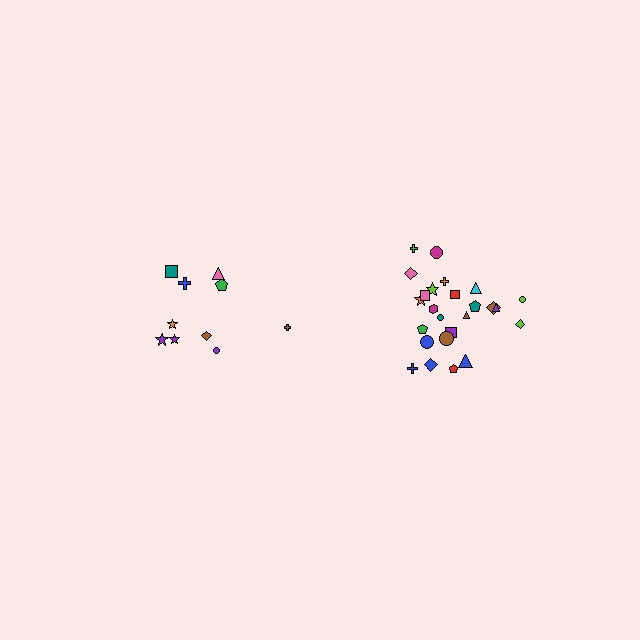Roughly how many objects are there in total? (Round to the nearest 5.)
Roughly 35 objects in total.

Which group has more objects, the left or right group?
The right group.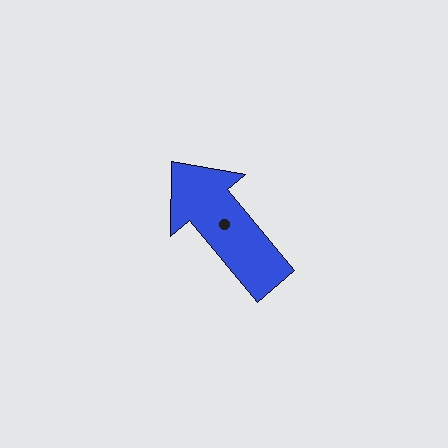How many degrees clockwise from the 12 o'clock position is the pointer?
Approximately 320 degrees.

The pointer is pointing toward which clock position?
Roughly 11 o'clock.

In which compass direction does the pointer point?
Northwest.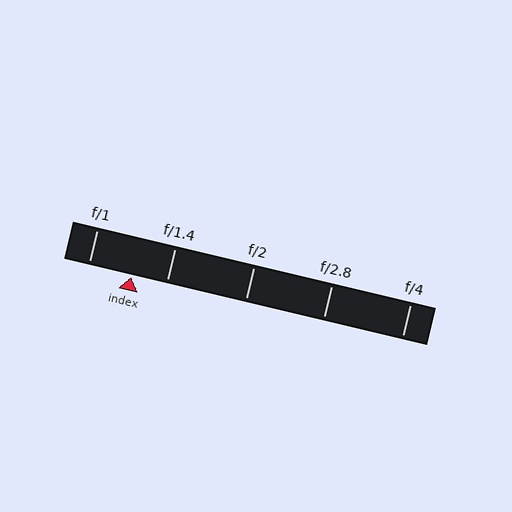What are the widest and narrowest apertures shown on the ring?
The widest aperture shown is f/1 and the narrowest is f/4.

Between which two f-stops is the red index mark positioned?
The index mark is between f/1 and f/1.4.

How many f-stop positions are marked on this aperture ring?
There are 5 f-stop positions marked.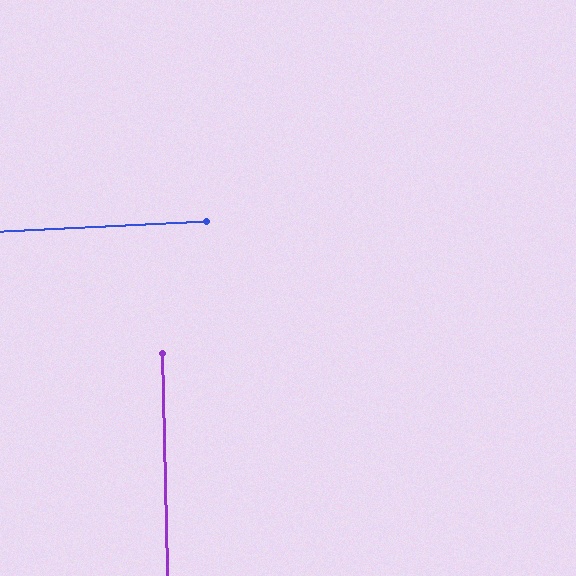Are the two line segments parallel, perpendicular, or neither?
Perpendicular — they meet at approximately 88°.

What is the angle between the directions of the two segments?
Approximately 88 degrees.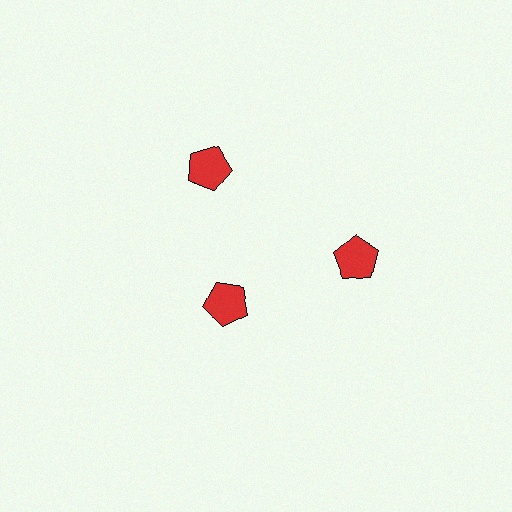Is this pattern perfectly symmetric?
No. The 3 red pentagons are arranged in a ring, but one element near the 7 o'clock position is pulled inward toward the center, breaking the 3-fold rotational symmetry.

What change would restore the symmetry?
The symmetry would be restored by moving it outward, back onto the ring so that all 3 pentagons sit at equal angles and equal distance from the center.